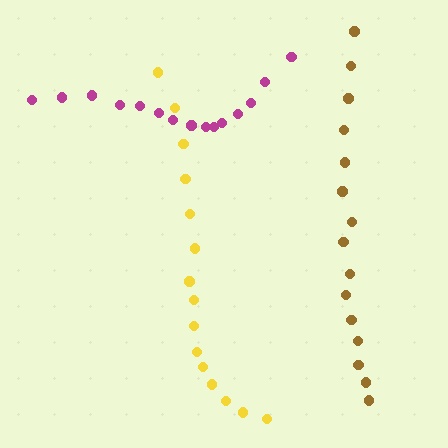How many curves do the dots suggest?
There are 3 distinct paths.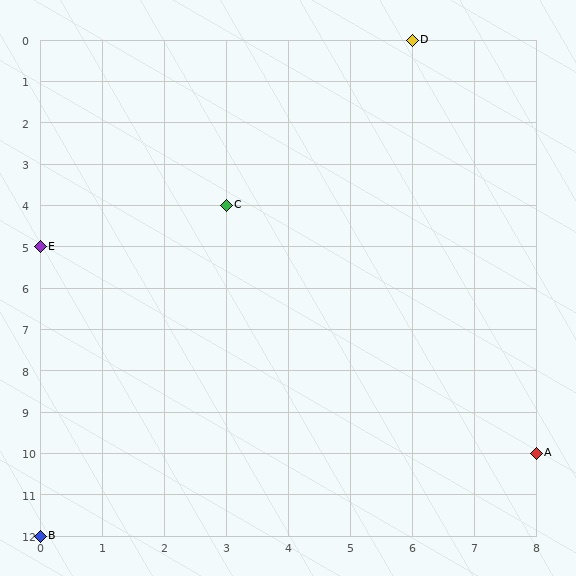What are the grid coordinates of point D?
Point D is at grid coordinates (6, 0).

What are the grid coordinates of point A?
Point A is at grid coordinates (8, 10).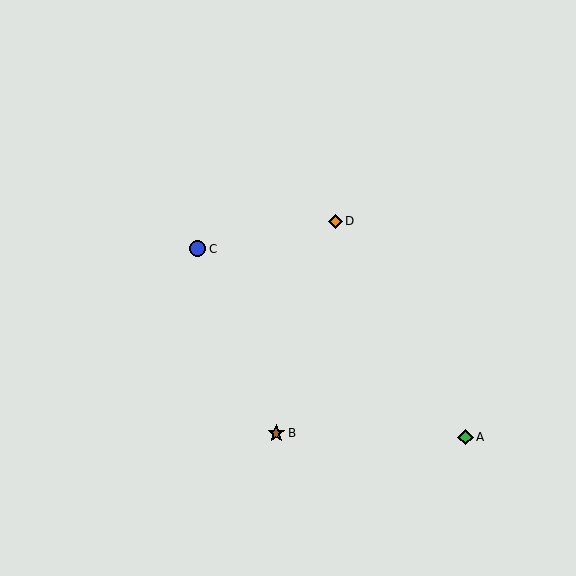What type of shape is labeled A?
Shape A is a green diamond.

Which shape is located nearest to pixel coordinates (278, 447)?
The brown star (labeled B) at (276, 433) is nearest to that location.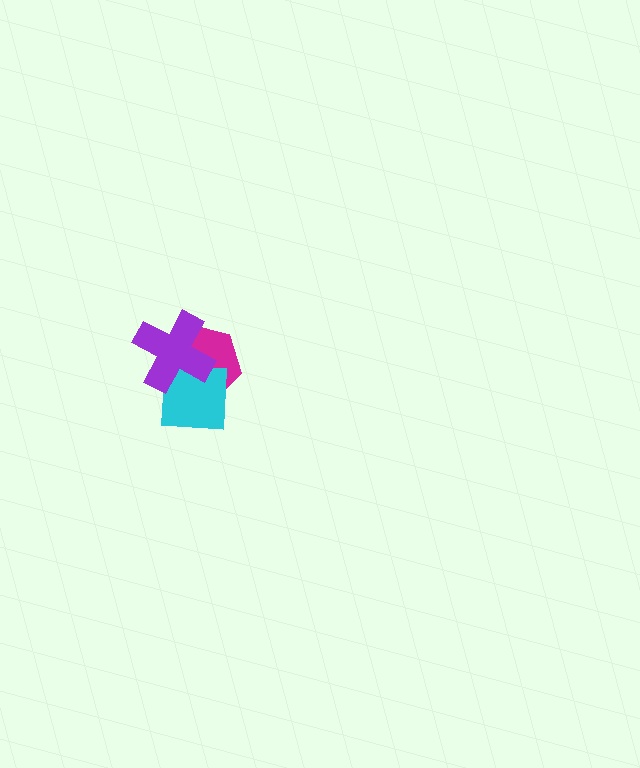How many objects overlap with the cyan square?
2 objects overlap with the cyan square.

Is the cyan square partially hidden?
Yes, it is partially covered by another shape.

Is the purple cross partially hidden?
No, no other shape covers it.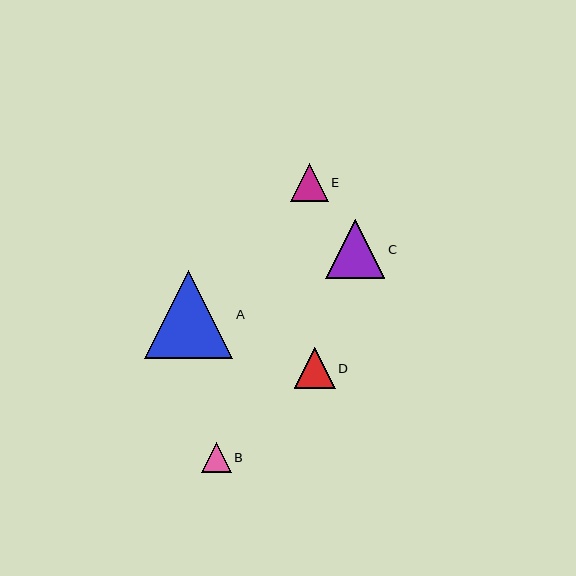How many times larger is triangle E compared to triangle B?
Triangle E is approximately 1.3 times the size of triangle B.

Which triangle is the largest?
Triangle A is the largest with a size of approximately 88 pixels.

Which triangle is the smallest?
Triangle B is the smallest with a size of approximately 30 pixels.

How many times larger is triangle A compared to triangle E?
Triangle A is approximately 2.3 times the size of triangle E.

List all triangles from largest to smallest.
From largest to smallest: A, C, D, E, B.